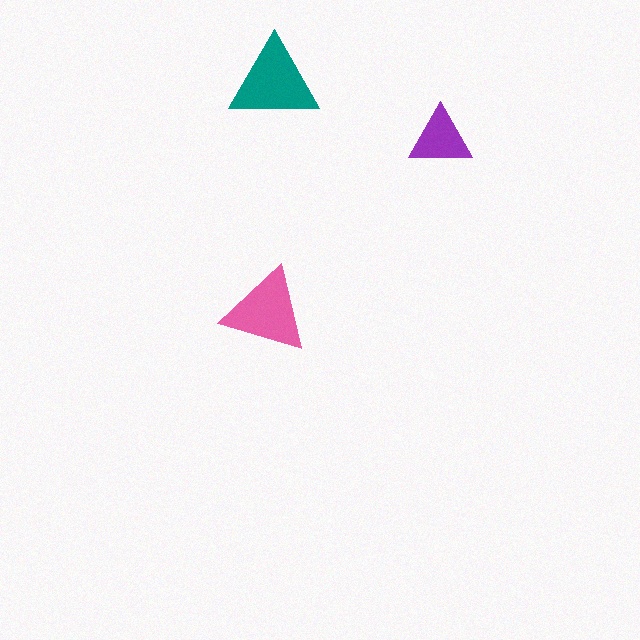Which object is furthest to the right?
The purple triangle is rightmost.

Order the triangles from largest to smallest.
the teal one, the pink one, the purple one.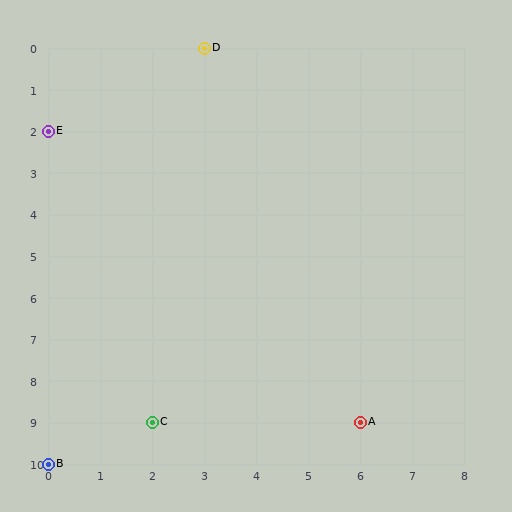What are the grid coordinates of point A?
Point A is at grid coordinates (6, 9).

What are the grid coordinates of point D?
Point D is at grid coordinates (3, 0).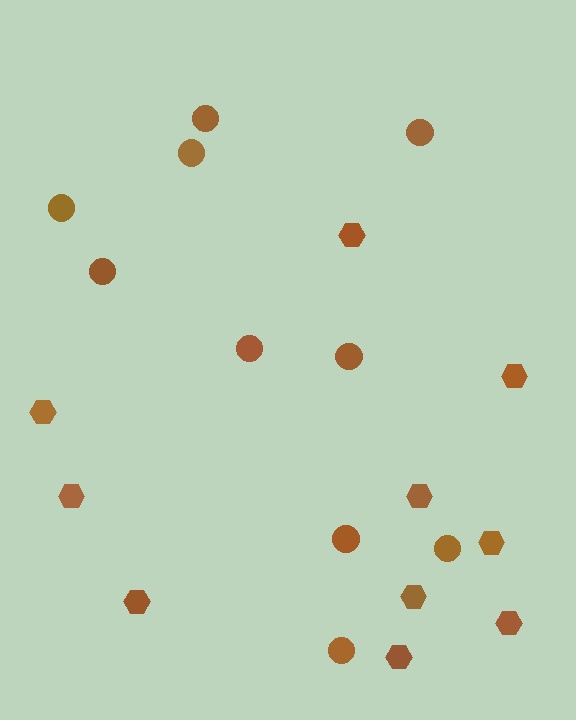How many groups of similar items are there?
There are 2 groups: one group of hexagons (10) and one group of circles (10).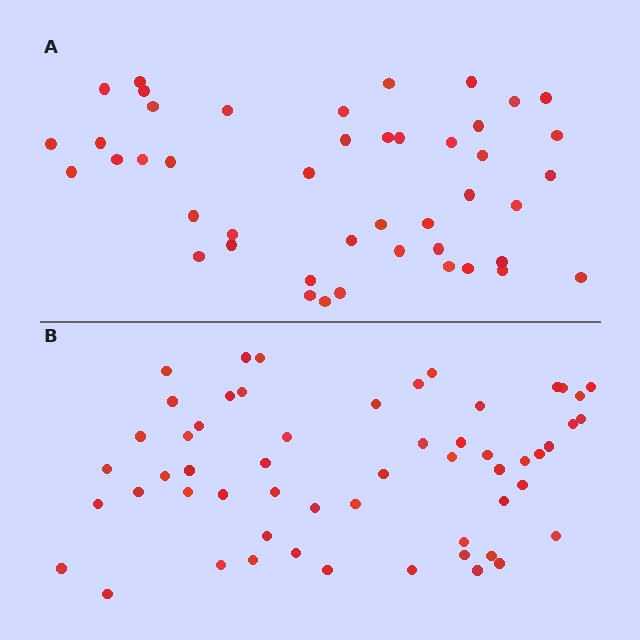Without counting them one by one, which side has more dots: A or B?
Region B (the bottom region) has more dots.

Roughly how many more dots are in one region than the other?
Region B has roughly 12 or so more dots than region A.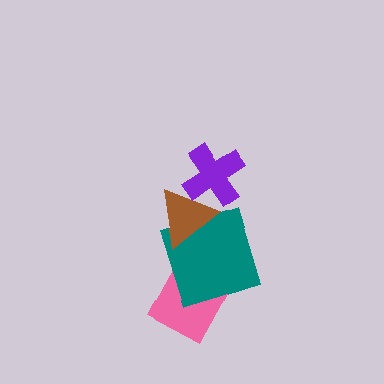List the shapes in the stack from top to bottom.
From top to bottom: the purple cross, the brown triangle, the teal square, the pink diamond.